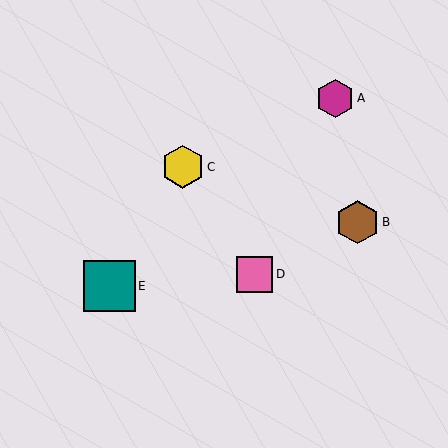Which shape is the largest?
The teal square (labeled E) is the largest.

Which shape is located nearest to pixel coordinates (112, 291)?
The teal square (labeled E) at (110, 286) is nearest to that location.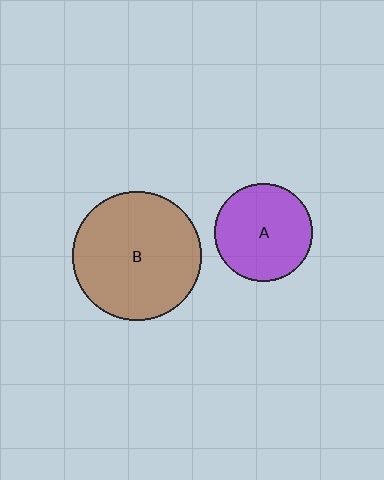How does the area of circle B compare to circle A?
Approximately 1.7 times.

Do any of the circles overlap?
No, none of the circles overlap.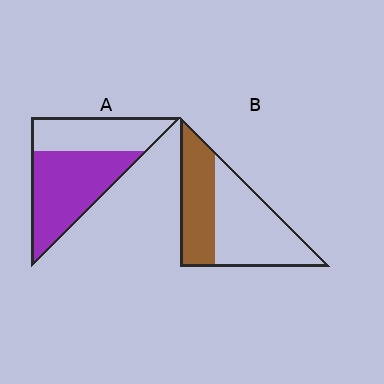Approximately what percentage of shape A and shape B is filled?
A is approximately 60% and B is approximately 40%.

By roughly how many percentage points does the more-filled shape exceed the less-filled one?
By roughly 20 percentage points (A over B).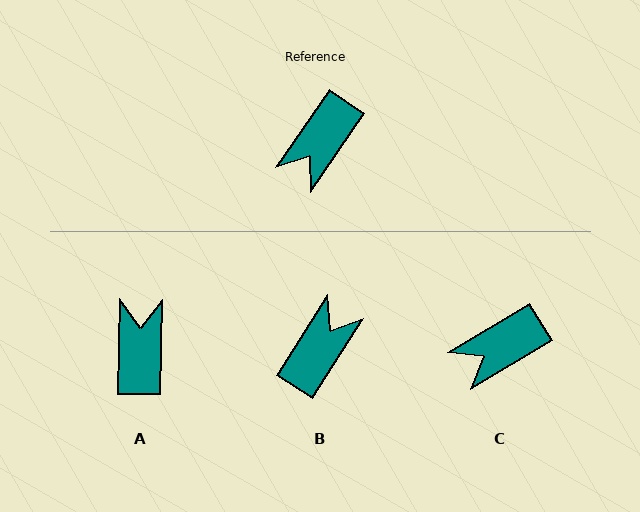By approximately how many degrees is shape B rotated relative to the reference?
Approximately 178 degrees clockwise.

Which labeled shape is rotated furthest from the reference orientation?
B, about 178 degrees away.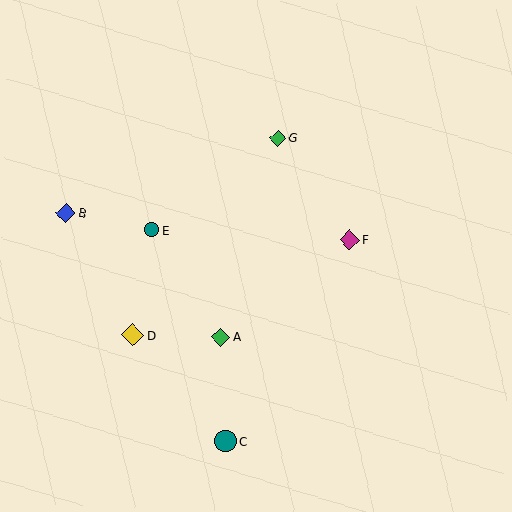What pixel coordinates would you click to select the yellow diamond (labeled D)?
Click at (133, 335) to select the yellow diamond D.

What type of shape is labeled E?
Shape E is a teal circle.